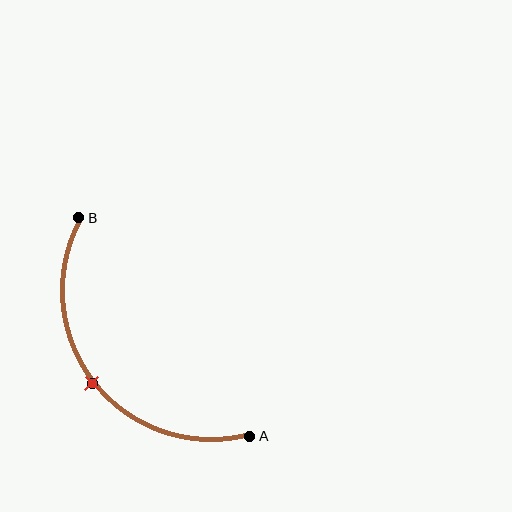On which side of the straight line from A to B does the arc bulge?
The arc bulges below and to the left of the straight line connecting A and B.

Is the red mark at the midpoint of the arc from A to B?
Yes. The red mark lies on the arc at equal arc-length from both A and B — it is the arc midpoint.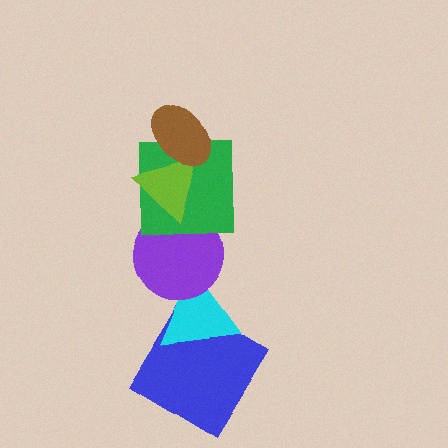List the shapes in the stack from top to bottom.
From top to bottom: the brown ellipse, the lime triangle, the green square, the purple circle, the cyan triangle, the blue diamond.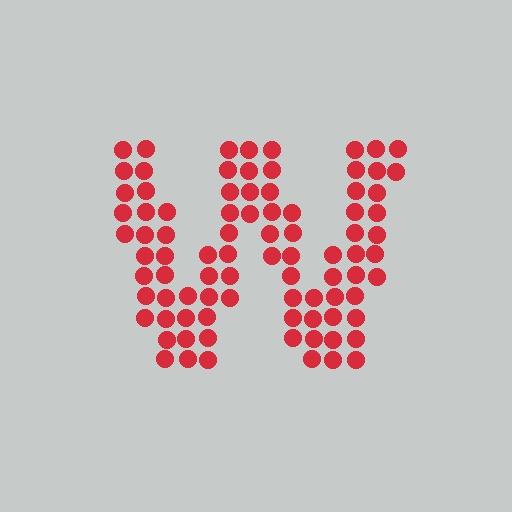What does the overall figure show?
The overall figure shows the letter W.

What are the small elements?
The small elements are circles.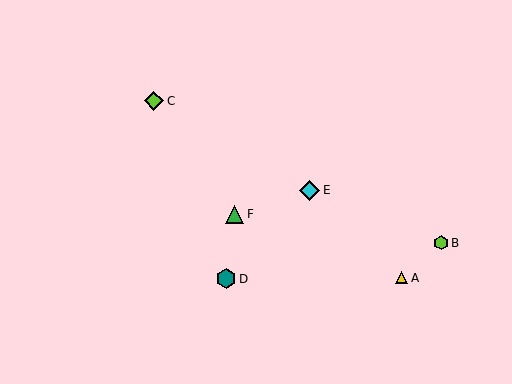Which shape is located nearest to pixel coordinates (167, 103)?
The lime diamond (labeled C) at (154, 101) is nearest to that location.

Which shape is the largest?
The cyan diamond (labeled E) is the largest.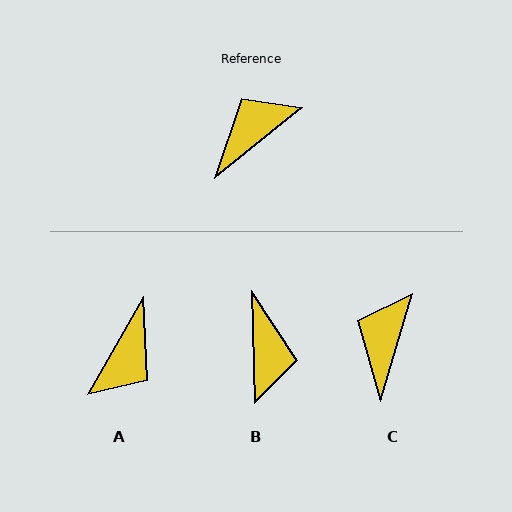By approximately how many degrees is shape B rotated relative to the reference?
Approximately 127 degrees clockwise.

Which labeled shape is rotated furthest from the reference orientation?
A, about 158 degrees away.